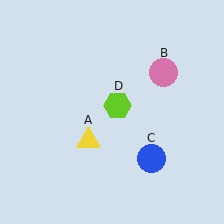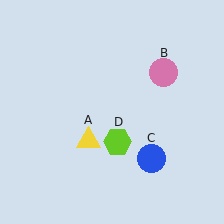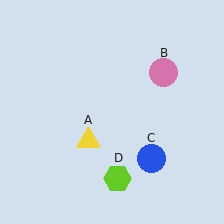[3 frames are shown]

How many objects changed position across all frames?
1 object changed position: lime hexagon (object D).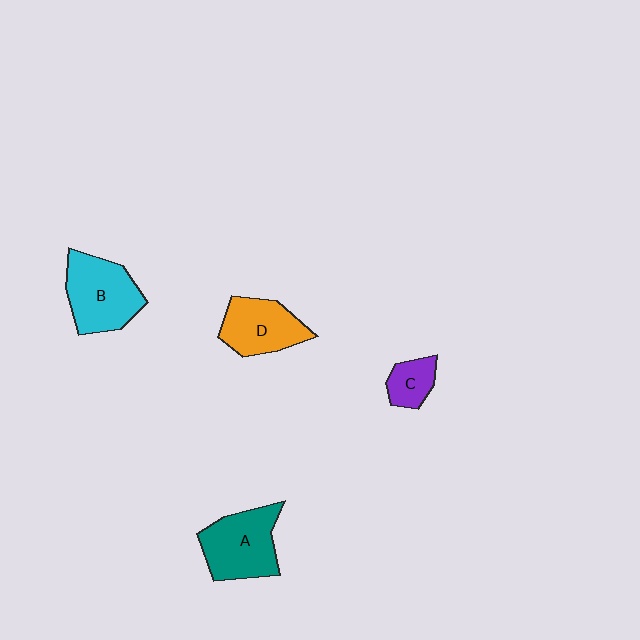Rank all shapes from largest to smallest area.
From largest to smallest: B (cyan), A (teal), D (orange), C (purple).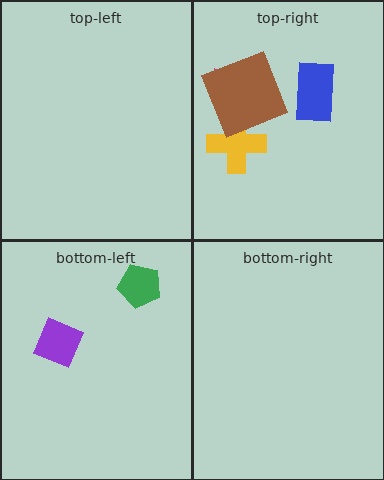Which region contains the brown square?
The top-right region.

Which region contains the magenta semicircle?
The top-right region.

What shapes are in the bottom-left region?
The green pentagon, the purple diamond.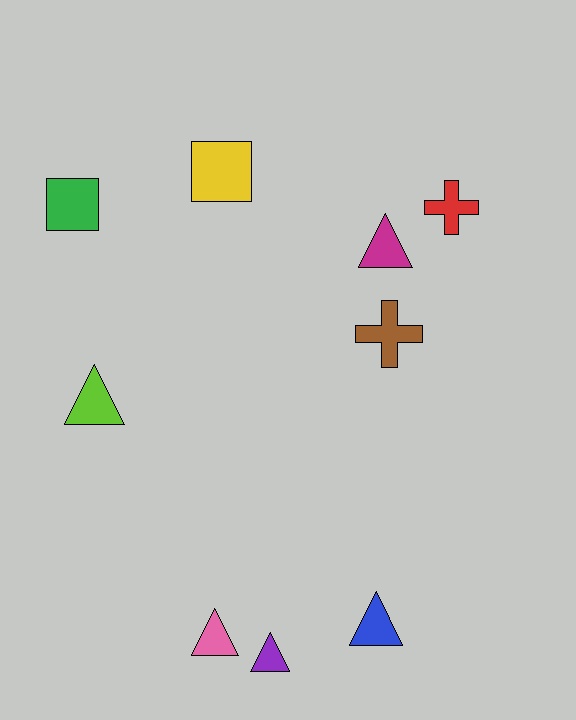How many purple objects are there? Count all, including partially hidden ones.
There is 1 purple object.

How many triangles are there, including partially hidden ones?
There are 5 triangles.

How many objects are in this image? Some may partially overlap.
There are 9 objects.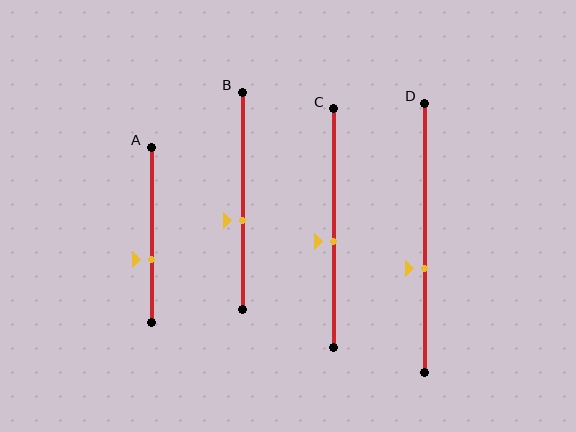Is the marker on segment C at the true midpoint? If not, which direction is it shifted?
No, the marker on segment C is shifted downward by about 6% of the segment length.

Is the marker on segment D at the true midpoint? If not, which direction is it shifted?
No, the marker on segment D is shifted downward by about 11% of the segment length.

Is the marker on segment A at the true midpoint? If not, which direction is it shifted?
No, the marker on segment A is shifted downward by about 14% of the segment length.